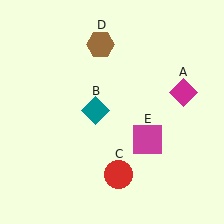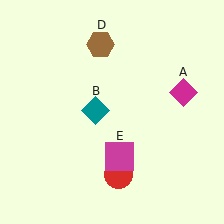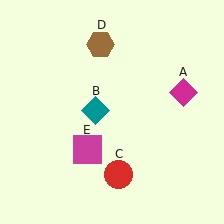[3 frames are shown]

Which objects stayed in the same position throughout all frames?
Magenta diamond (object A) and teal diamond (object B) and red circle (object C) and brown hexagon (object D) remained stationary.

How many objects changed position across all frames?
1 object changed position: magenta square (object E).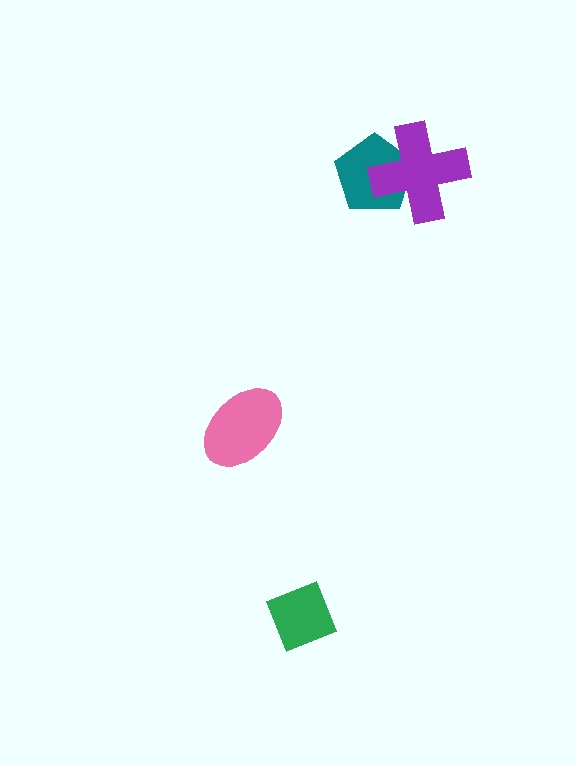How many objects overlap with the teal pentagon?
1 object overlaps with the teal pentagon.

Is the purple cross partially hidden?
No, no other shape covers it.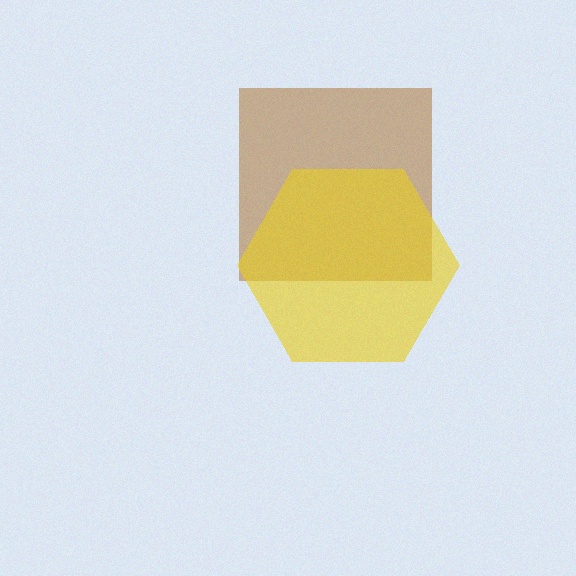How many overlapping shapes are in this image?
There are 2 overlapping shapes in the image.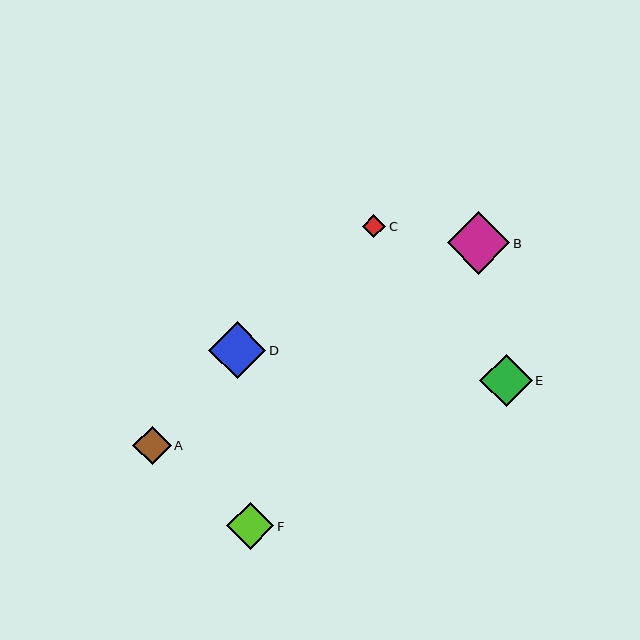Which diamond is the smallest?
Diamond C is the smallest with a size of approximately 24 pixels.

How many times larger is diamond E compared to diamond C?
Diamond E is approximately 2.2 times the size of diamond C.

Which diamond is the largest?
Diamond B is the largest with a size of approximately 63 pixels.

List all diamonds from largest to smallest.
From largest to smallest: B, D, E, F, A, C.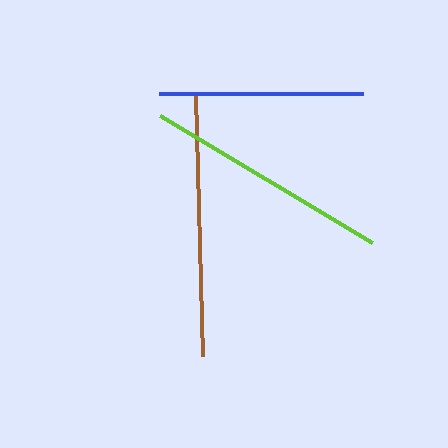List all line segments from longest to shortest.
From longest to shortest: brown, lime, blue.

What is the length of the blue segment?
The blue segment is approximately 204 pixels long.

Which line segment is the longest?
The brown line is the longest at approximately 260 pixels.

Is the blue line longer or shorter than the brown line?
The brown line is longer than the blue line.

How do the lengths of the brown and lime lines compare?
The brown and lime lines are approximately the same length.